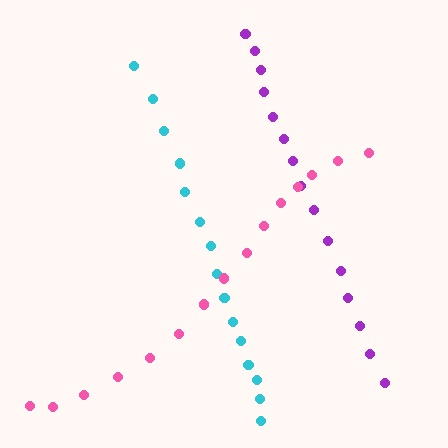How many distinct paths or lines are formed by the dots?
There are 3 distinct paths.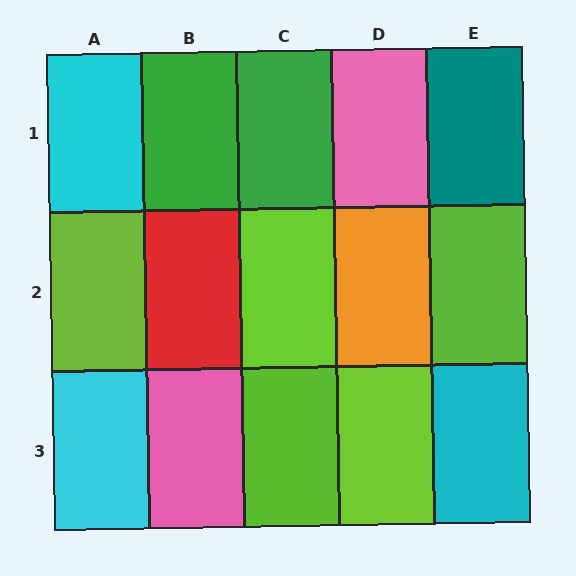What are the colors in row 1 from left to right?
Cyan, green, green, pink, teal.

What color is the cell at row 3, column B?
Pink.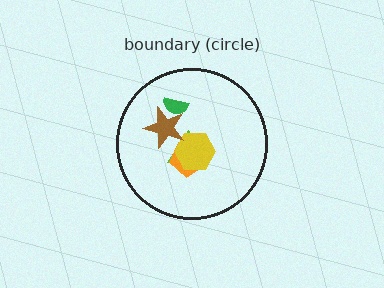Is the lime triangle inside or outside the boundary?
Inside.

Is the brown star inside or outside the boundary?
Inside.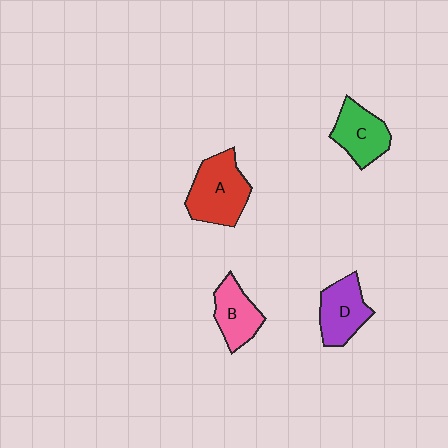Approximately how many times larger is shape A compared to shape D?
Approximately 1.3 times.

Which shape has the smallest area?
Shape B (pink).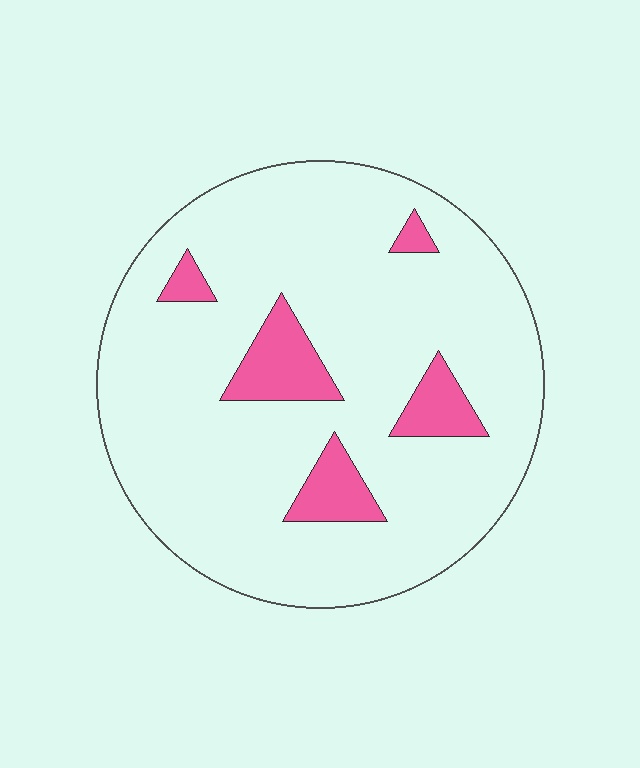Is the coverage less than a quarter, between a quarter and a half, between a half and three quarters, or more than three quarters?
Less than a quarter.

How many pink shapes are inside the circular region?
5.